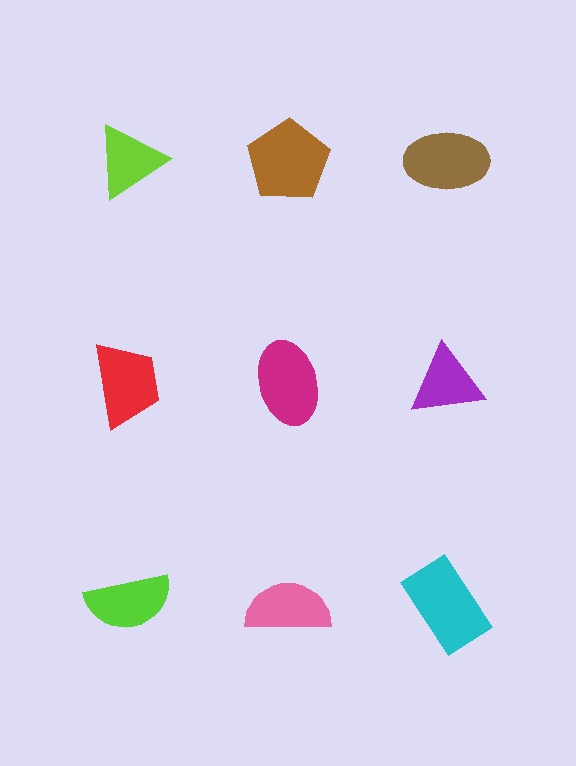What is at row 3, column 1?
A lime semicircle.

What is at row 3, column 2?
A pink semicircle.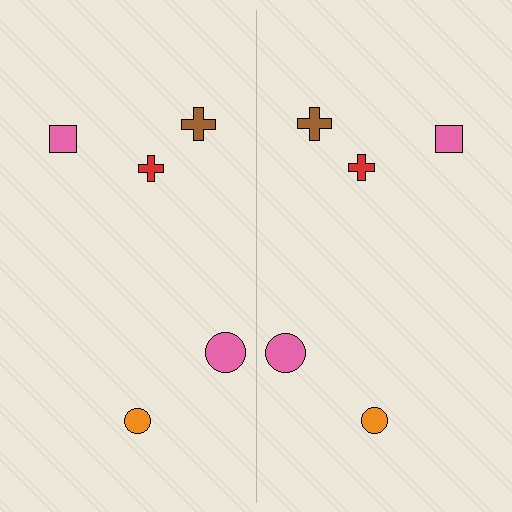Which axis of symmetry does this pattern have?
The pattern has a vertical axis of symmetry running through the center of the image.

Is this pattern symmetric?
Yes, this pattern has bilateral (reflection) symmetry.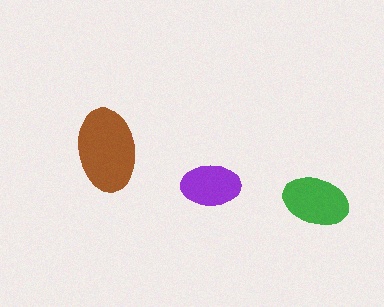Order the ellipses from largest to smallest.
the brown one, the green one, the purple one.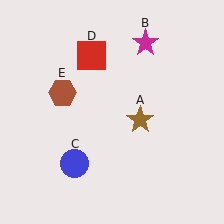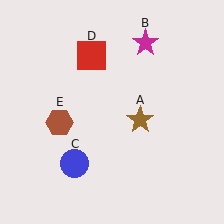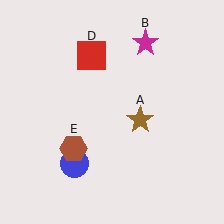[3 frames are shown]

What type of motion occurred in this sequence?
The brown hexagon (object E) rotated counterclockwise around the center of the scene.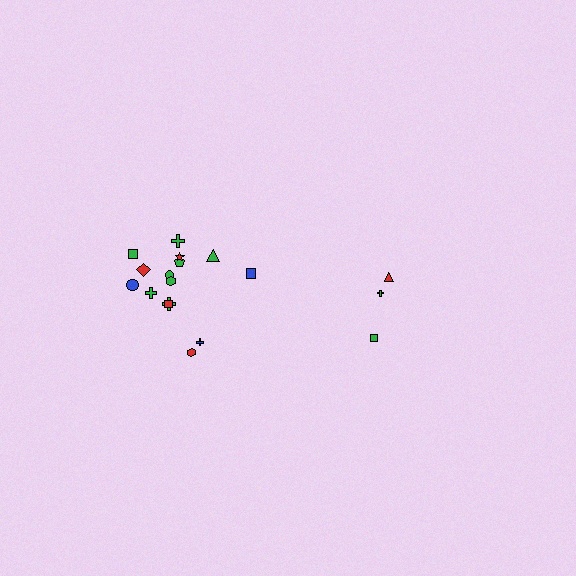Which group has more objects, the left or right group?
The left group.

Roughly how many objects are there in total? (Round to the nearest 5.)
Roughly 20 objects in total.